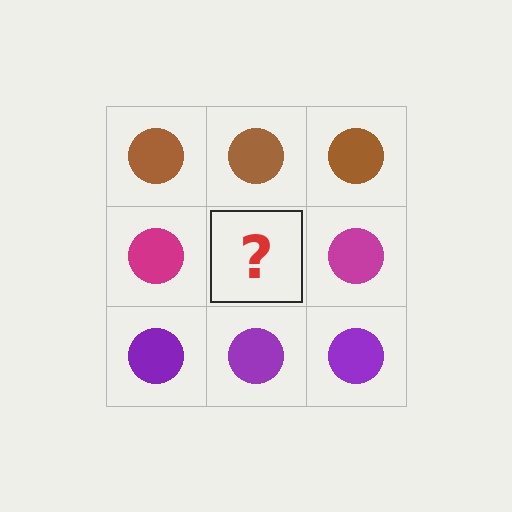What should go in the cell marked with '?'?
The missing cell should contain a magenta circle.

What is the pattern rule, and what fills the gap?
The rule is that each row has a consistent color. The gap should be filled with a magenta circle.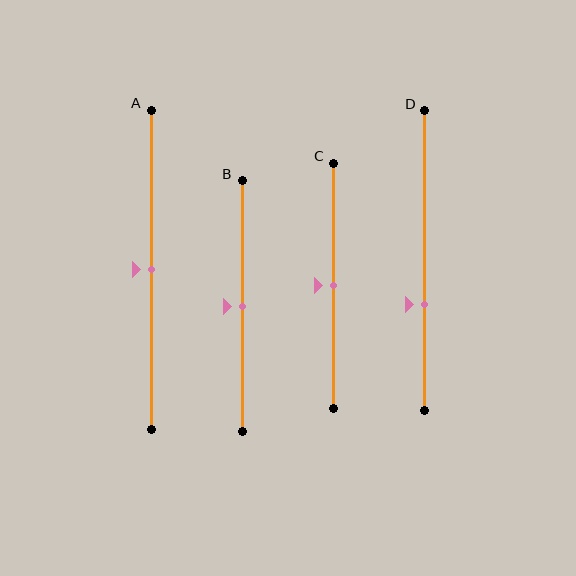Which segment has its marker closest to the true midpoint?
Segment A has its marker closest to the true midpoint.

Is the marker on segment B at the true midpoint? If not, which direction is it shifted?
Yes, the marker on segment B is at the true midpoint.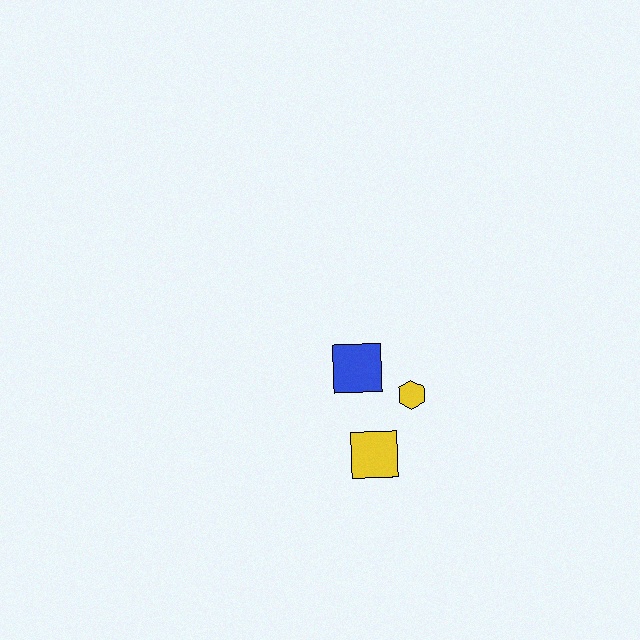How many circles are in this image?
There are no circles.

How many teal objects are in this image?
There are no teal objects.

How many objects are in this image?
There are 3 objects.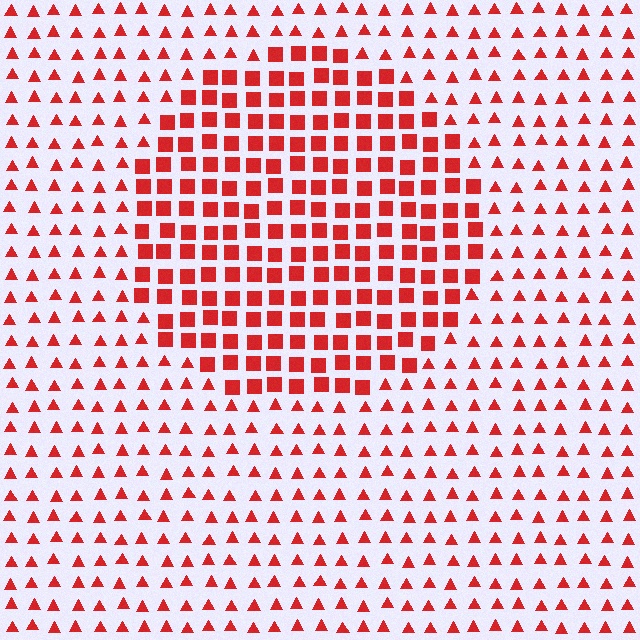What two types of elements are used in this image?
The image uses squares inside the circle region and triangles outside it.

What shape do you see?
I see a circle.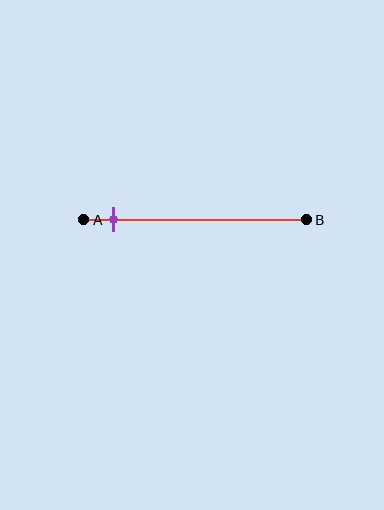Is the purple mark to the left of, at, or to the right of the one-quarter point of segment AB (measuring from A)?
The purple mark is to the left of the one-quarter point of segment AB.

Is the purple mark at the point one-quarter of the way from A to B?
No, the mark is at about 15% from A, not at the 25% one-quarter point.